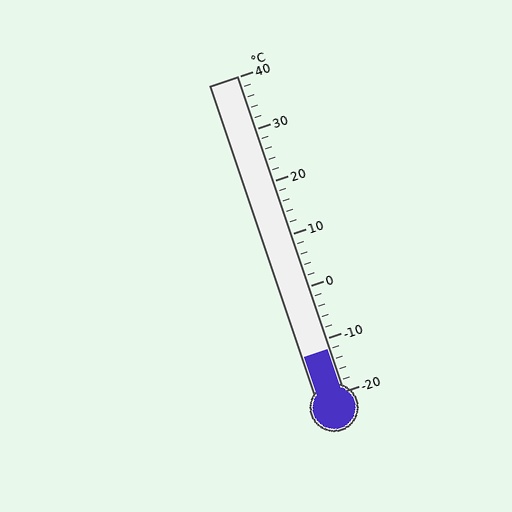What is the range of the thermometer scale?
The thermometer scale ranges from -20°C to 40°C.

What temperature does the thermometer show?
The thermometer shows approximately -12°C.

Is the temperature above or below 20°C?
The temperature is below 20°C.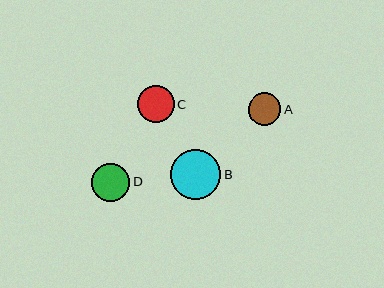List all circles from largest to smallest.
From largest to smallest: B, D, C, A.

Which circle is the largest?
Circle B is the largest with a size of approximately 50 pixels.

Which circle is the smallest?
Circle A is the smallest with a size of approximately 33 pixels.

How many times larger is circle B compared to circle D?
Circle B is approximately 1.3 times the size of circle D.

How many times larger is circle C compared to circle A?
Circle C is approximately 1.1 times the size of circle A.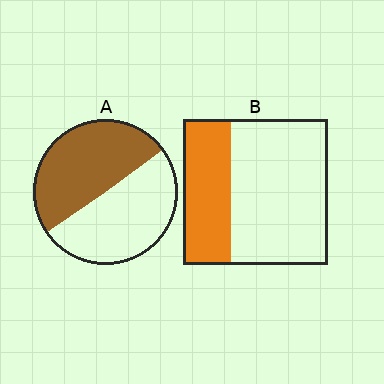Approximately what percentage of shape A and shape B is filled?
A is approximately 50% and B is approximately 35%.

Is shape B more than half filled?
No.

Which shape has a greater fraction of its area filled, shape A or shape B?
Shape A.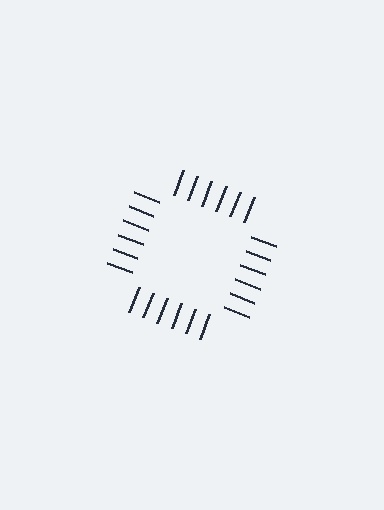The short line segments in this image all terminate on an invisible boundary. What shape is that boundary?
An illusory square — the line segments terminate on its edges but no continuous stroke is drawn.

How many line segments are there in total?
24 — 6 along each of the 4 edges.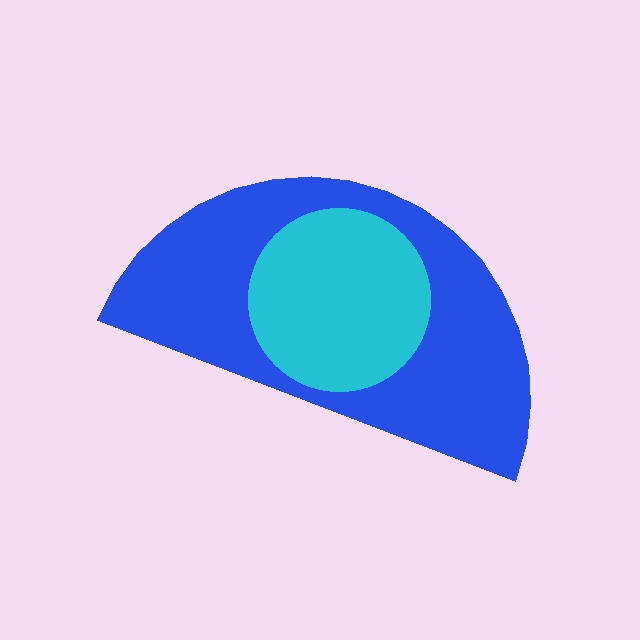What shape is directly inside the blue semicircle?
The cyan circle.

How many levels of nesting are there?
2.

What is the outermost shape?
The blue semicircle.